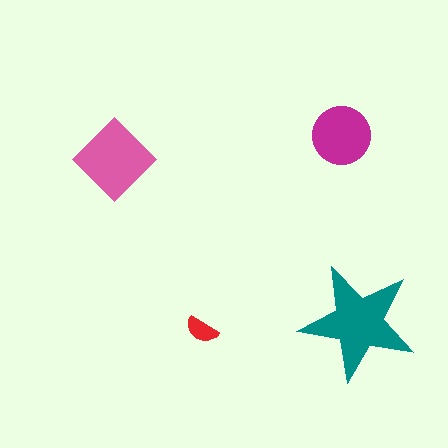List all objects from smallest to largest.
The red semicircle, the magenta circle, the pink diamond, the teal star.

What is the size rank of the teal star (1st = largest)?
1st.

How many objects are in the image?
There are 4 objects in the image.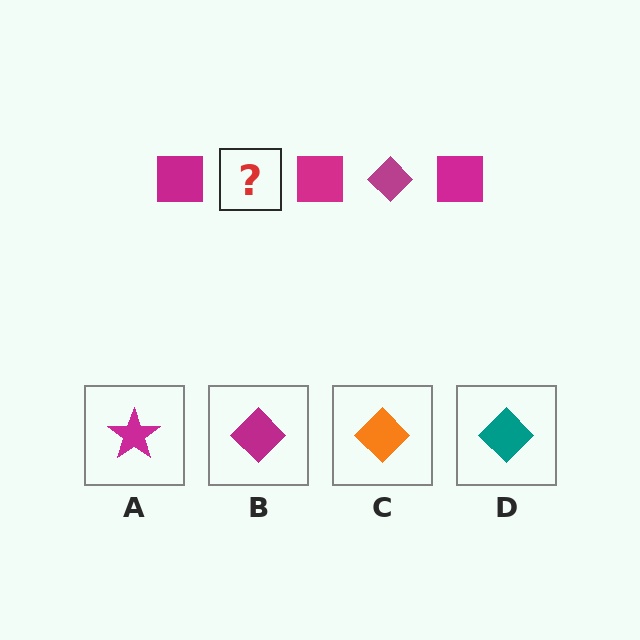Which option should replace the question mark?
Option B.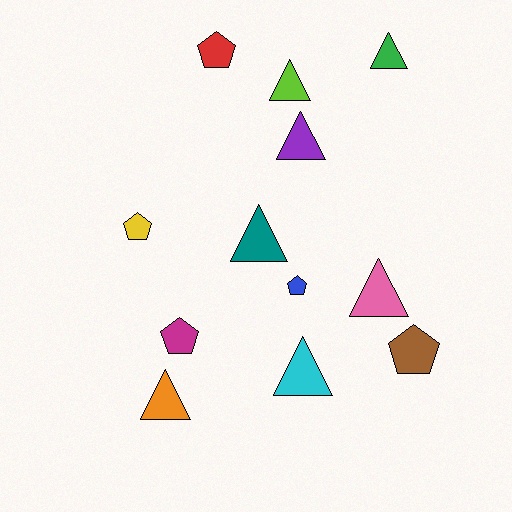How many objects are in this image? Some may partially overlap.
There are 12 objects.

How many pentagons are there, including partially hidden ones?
There are 5 pentagons.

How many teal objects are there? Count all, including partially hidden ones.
There is 1 teal object.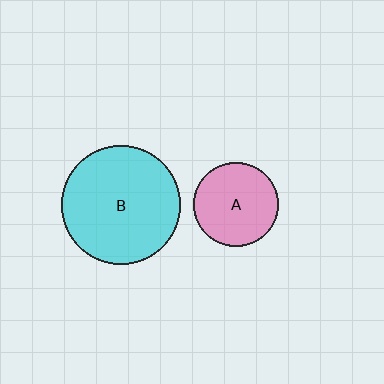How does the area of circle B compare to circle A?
Approximately 2.0 times.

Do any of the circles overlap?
No, none of the circles overlap.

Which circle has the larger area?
Circle B (cyan).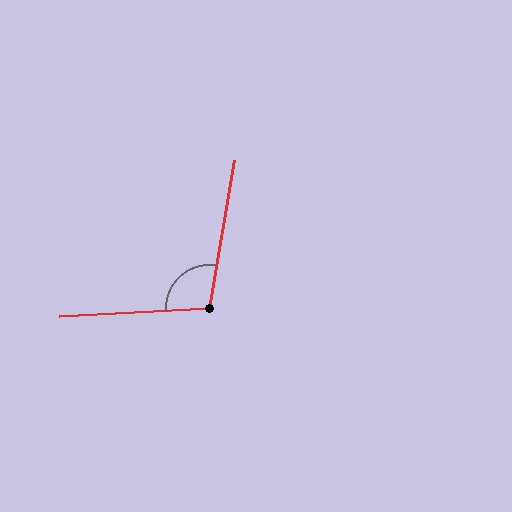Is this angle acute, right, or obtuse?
It is obtuse.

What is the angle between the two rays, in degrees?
Approximately 103 degrees.